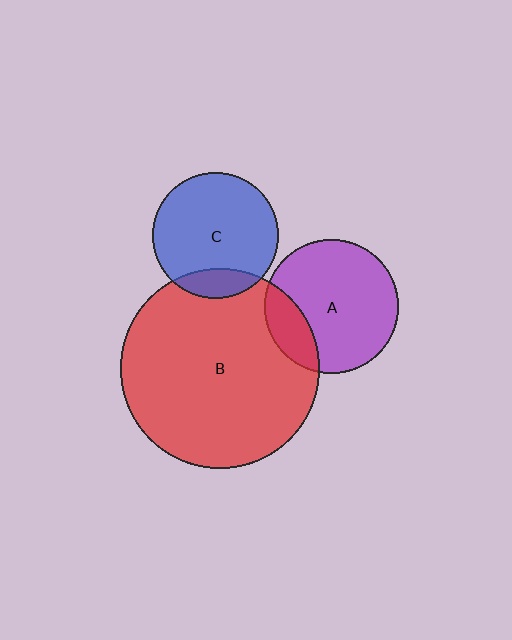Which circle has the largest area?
Circle B (red).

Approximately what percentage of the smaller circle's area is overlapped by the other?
Approximately 15%.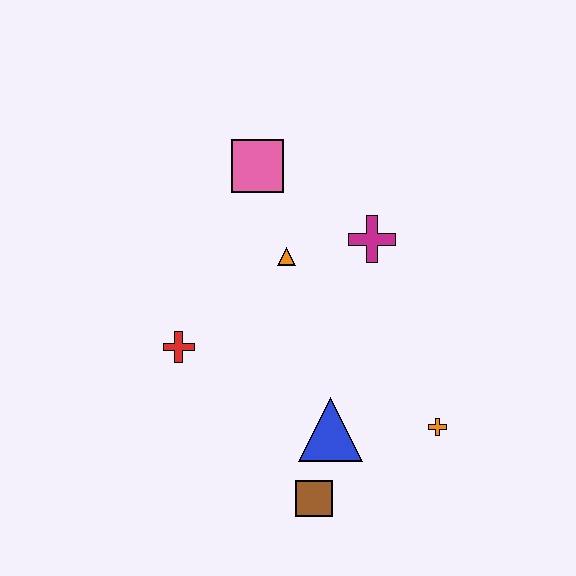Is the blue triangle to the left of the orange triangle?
No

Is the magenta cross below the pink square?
Yes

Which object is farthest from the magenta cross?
The brown square is farthest from the magenta cross.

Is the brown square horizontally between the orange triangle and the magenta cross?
Yes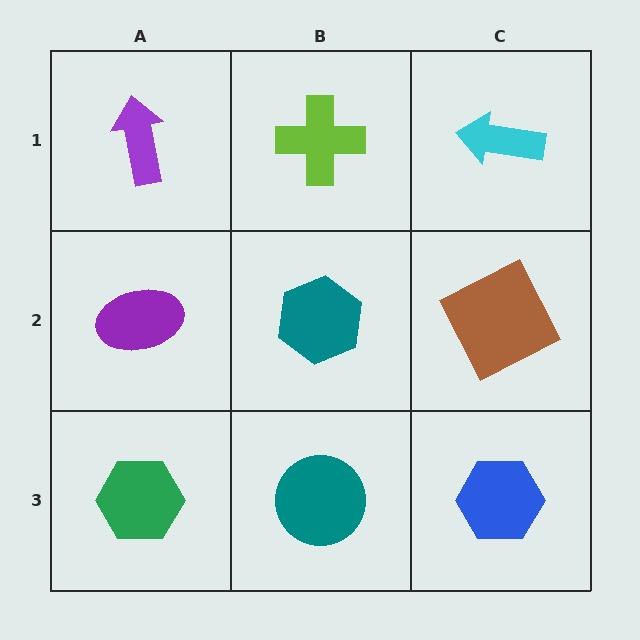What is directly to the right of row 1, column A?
A lime cross.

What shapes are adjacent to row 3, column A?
A purple ellipse (row 2, column A), a teal circle (row 3, column B).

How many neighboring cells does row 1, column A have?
2.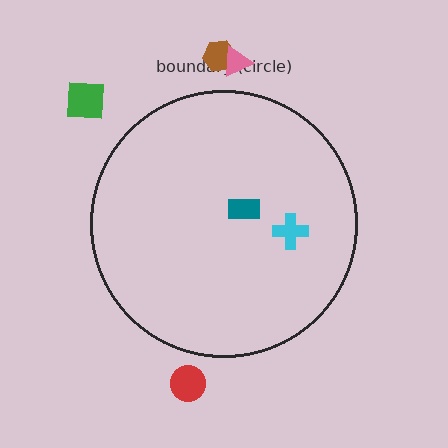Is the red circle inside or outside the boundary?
Outside.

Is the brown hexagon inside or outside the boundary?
Outside.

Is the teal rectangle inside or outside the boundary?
Inside.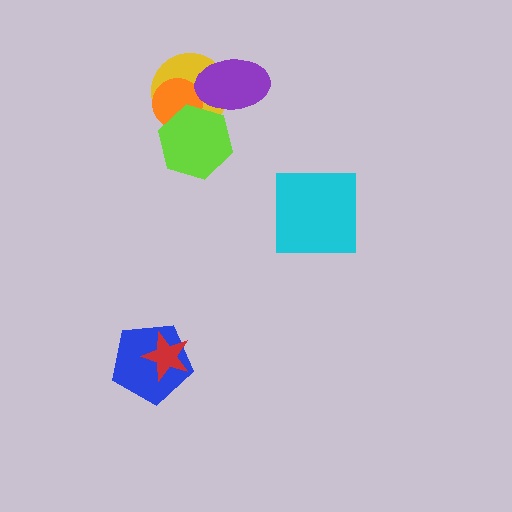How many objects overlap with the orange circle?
2 objects overlap with the orange circle.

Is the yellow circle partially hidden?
Yes, it is partially covered by another shape.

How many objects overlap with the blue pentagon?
1 object overlaps with the blue pentagon.